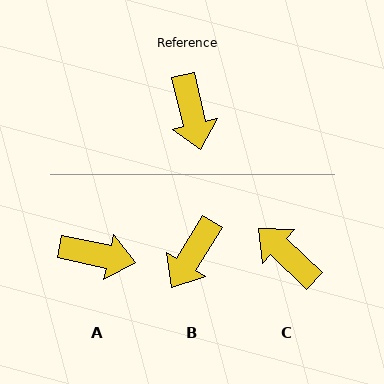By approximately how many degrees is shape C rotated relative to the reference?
Approximately 147 degrees clockwise.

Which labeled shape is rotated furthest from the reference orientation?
C, about 147 degrees away.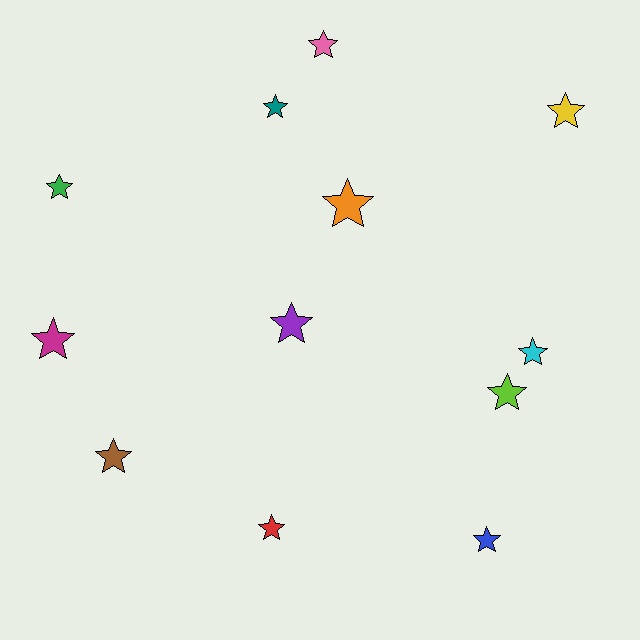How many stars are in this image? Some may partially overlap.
There are 12 stars.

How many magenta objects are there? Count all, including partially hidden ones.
There is 1 magenta object.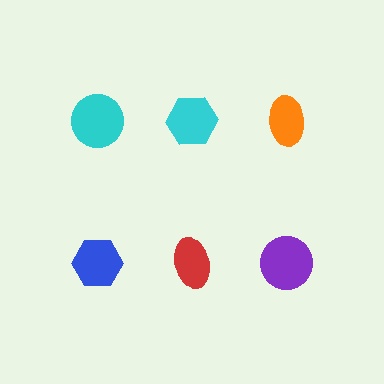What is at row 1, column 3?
An orange ellipse.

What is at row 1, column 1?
A cyan circle.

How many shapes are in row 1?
3 shapes.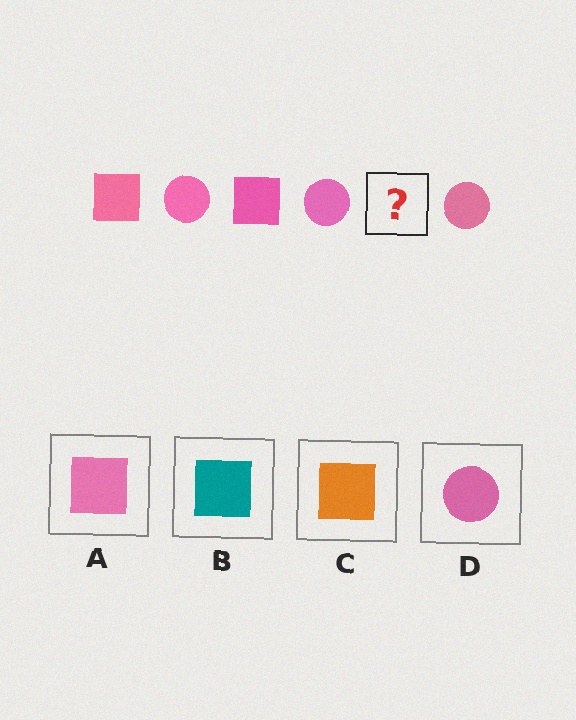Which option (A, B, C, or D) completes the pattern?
A.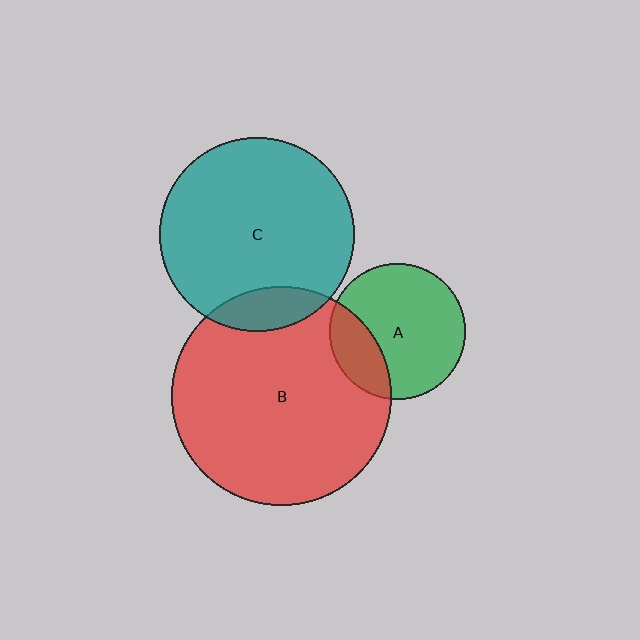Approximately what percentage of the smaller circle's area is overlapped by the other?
Approximately 15%.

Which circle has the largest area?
Circle B (red).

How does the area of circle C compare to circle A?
Approximately 2.0 times.